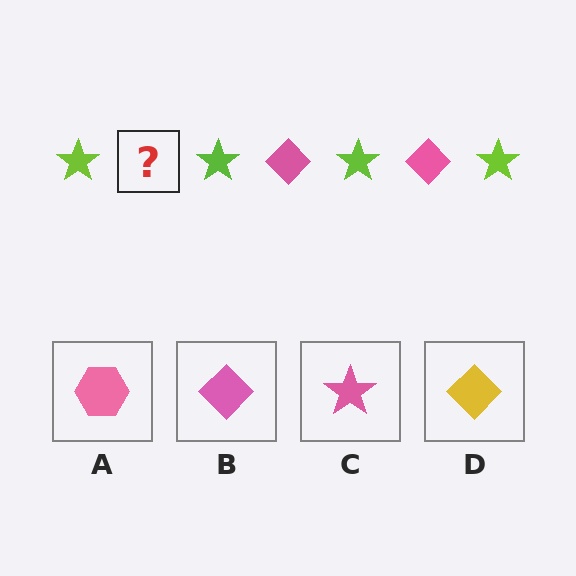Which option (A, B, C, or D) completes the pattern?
B.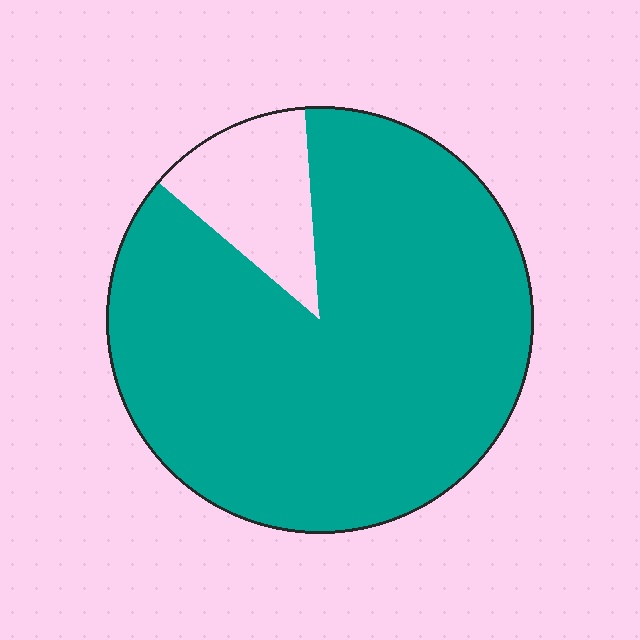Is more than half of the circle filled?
Yes.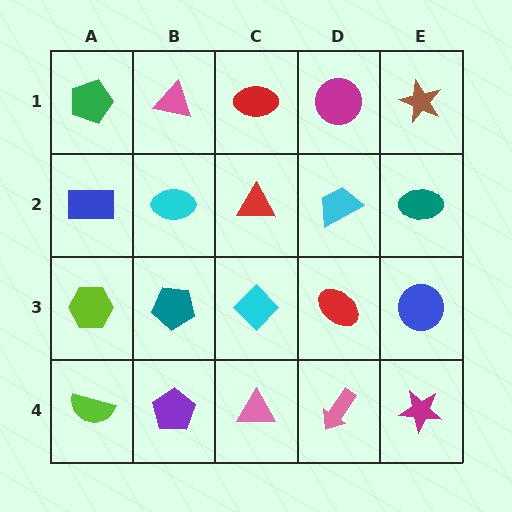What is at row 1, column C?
A red ellipse.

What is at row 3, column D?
A red ellipse.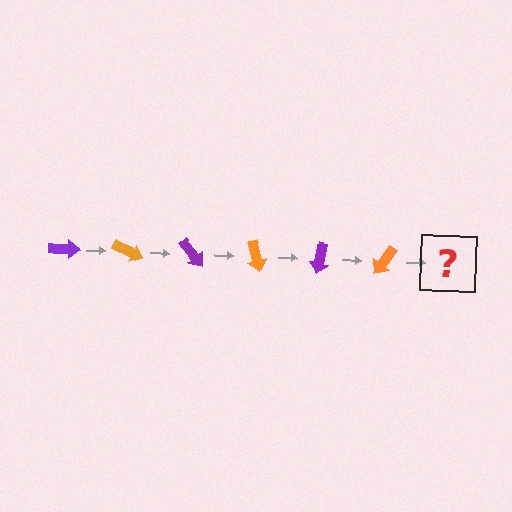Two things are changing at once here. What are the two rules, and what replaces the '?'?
The two rules are that it rotates 25 degrees each step and the color cycles through purple and orange. The '?' should be a purple arrow, rotated 150 degrees from the start.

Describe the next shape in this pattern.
It should be a purple arrow, rotated 150 degrees from the start.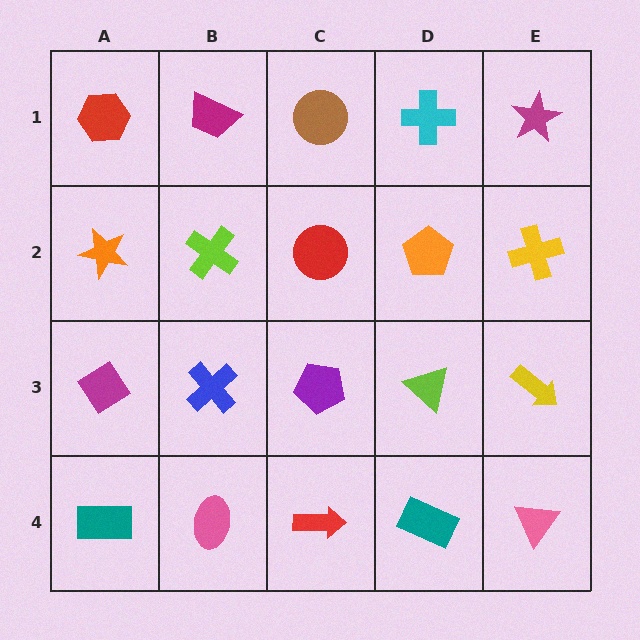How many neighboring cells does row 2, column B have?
4.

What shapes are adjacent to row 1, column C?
A red circle (row 2, column C), a magenta trapezoid (row 1, column B), a cyan cross (row 1, column D).